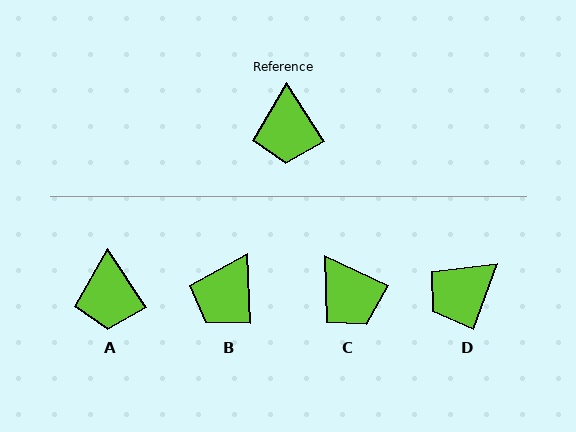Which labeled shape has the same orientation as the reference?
A.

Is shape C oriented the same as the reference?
No, it is off by about 32 degrees.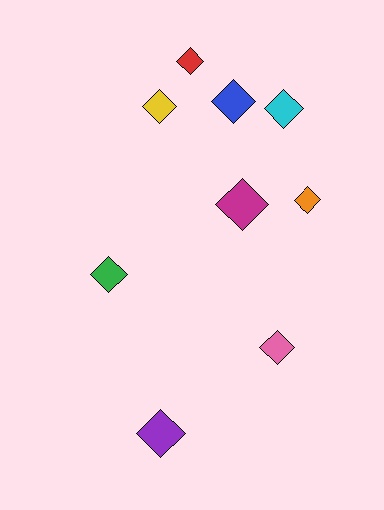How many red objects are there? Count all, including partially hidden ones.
There is 1 red object.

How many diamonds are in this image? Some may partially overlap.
There are 9 diamonds.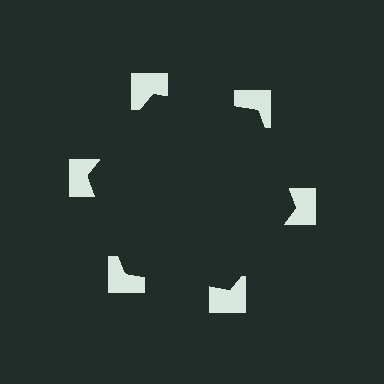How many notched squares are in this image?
There are 6 — one at each vertex of the illusory hexagon.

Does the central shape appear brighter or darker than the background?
It typically appears slightly darker than the background, even though no actual brightness change is drawn.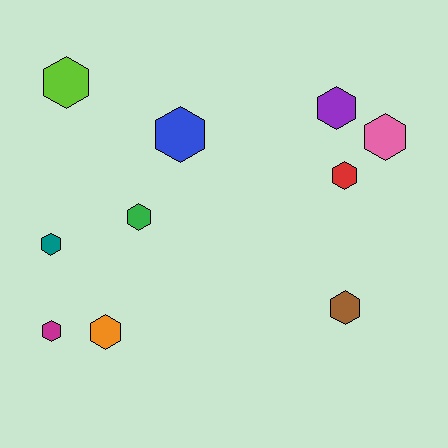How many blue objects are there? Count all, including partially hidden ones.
There is 1 blue object.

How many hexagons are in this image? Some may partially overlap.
There are 10 hexagons.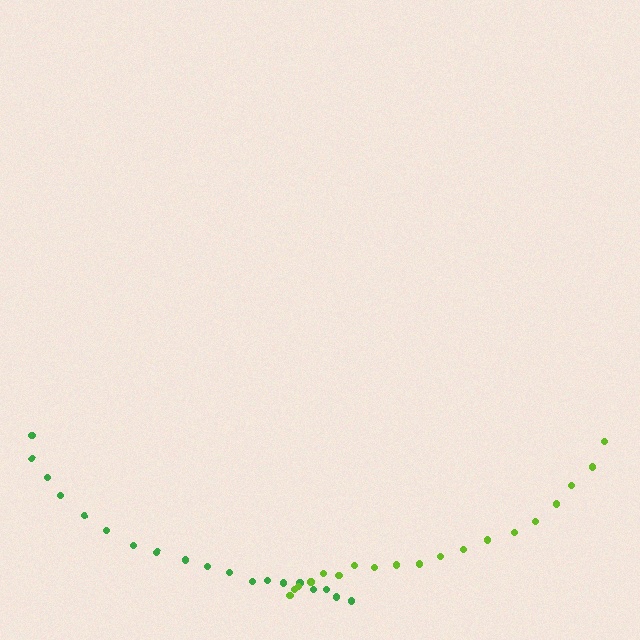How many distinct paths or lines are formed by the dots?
There are 2 distinct paths.